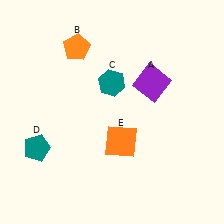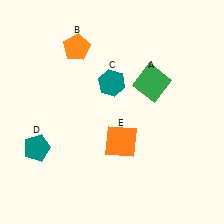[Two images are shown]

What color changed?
The square (A) changed from purple in Image 1 to green in Image 2.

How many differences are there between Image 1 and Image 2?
There is 1 difference between the two images.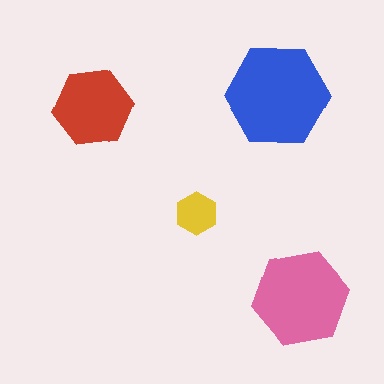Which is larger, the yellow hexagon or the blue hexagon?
The blue one.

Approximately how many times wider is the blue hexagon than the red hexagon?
About 1.5 times wider.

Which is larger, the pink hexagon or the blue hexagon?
The blue one.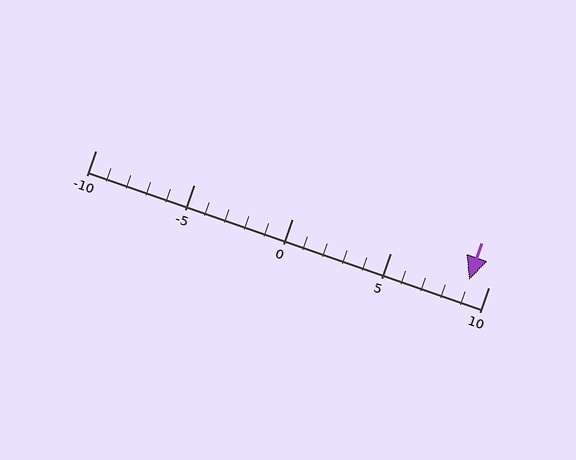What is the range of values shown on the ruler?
The ruler shows values from -10 to 10.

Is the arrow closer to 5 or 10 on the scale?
The arrow is closer to 10.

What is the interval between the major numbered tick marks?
The major tick marks are spaced 5 units apart.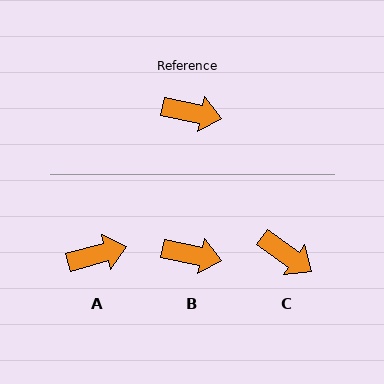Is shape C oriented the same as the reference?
No, it is off by about 24 degrees.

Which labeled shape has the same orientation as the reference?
B.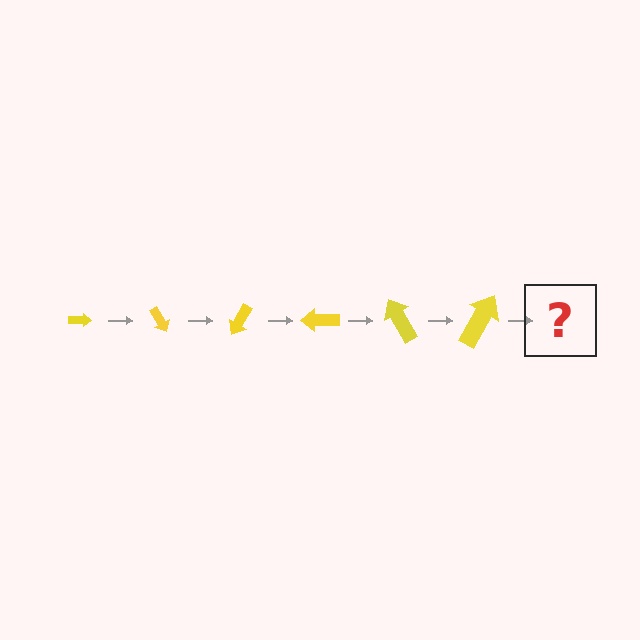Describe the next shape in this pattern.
It should be an arrow, larger than the previous one and rotated 360 degrees from the start.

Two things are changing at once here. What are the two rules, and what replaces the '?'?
The two rules are that the arrow grows larger each step and it rotates 60 degrees each step. The '?' should be an arrow, larger than the previous one and rotated 360 degrees from the start.